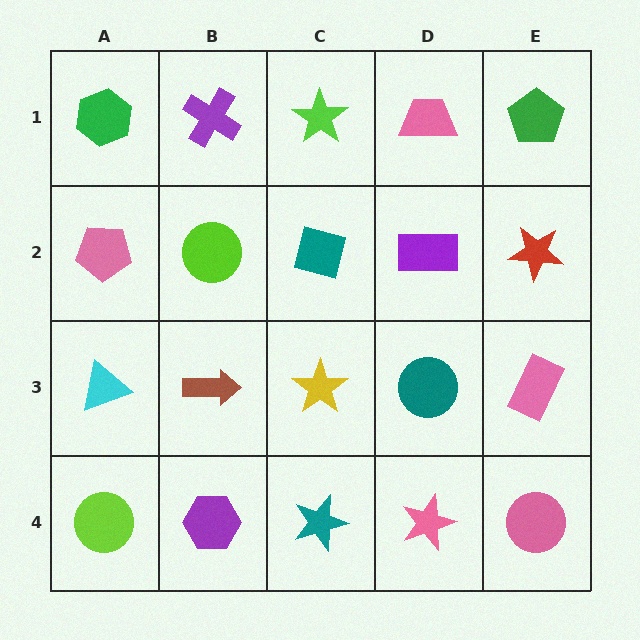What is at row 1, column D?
A pink trapezoid.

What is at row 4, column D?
A pink star.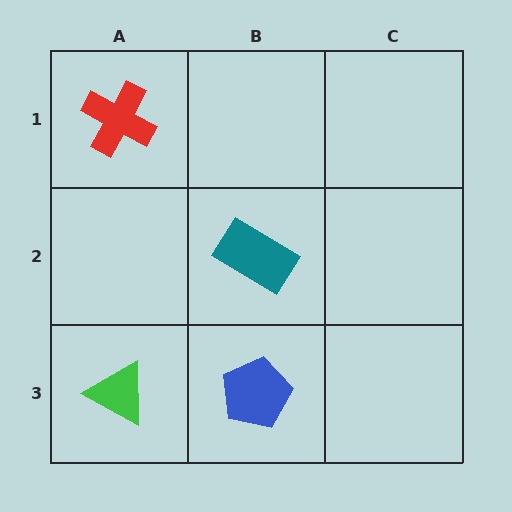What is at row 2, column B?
A teal rectangle.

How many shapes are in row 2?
1 shape.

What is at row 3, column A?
A green triangle.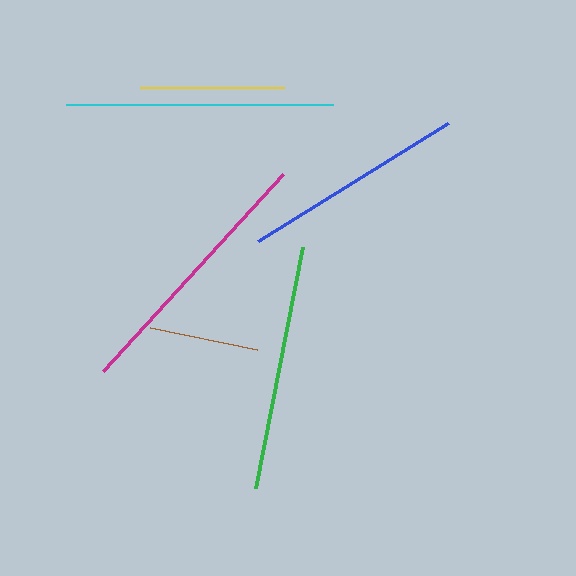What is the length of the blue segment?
The blue segment is approximately 223 pixels long.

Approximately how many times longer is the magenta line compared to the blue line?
The magenta line is approximately 1.2 times the length of the blue line.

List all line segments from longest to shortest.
From longest to shortest: cyan, magenta, green, blue, yellow, brown.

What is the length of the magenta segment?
The magenta segment is approximately 266 pixels long.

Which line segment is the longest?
The cyan line is the longest at approximately 267 pixels.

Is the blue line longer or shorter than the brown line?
The blue line is longer than the brown line.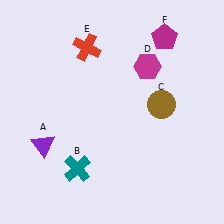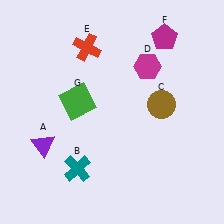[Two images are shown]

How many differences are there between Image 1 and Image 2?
There is 1 difference between the two images.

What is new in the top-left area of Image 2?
A green square (G) was added in the top-left area of Image 2.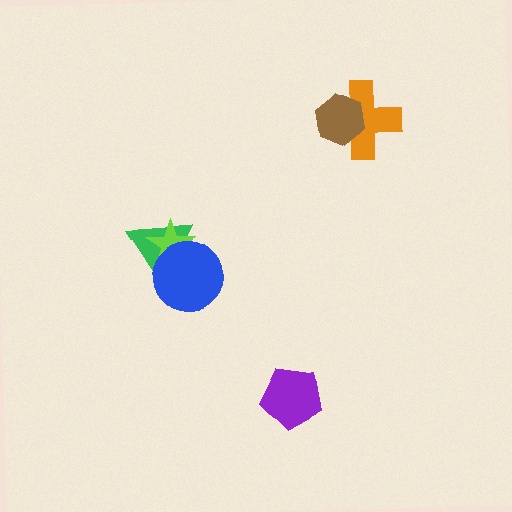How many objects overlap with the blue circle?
2 objects overlap with the blue circle.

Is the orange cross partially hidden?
Yes, it is partially covered by another shape.